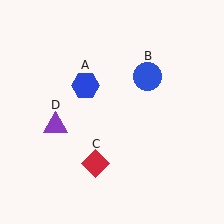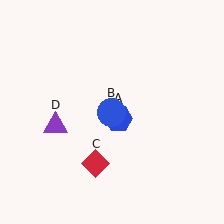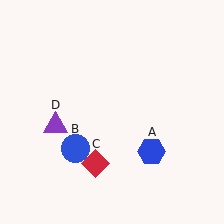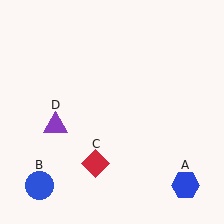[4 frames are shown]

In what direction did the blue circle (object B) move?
The blue circle (object B) moved down and to the left.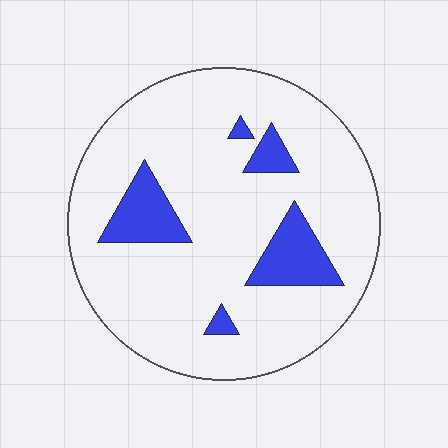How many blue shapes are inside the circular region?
5.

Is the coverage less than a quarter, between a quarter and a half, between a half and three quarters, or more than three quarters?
Less than a quarter.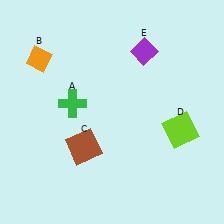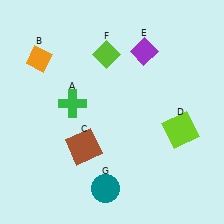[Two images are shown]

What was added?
A lime diamond (F), a teal circle (G) were added in Image 2.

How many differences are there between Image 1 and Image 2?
There are 2 differences between the two images.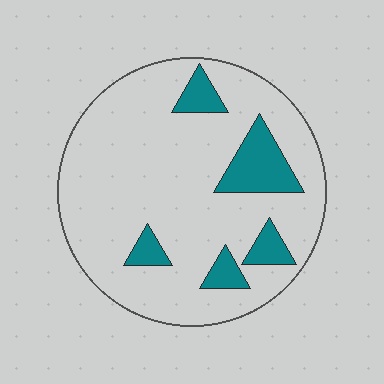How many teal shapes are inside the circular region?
5.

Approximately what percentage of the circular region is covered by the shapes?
Approximately 15%.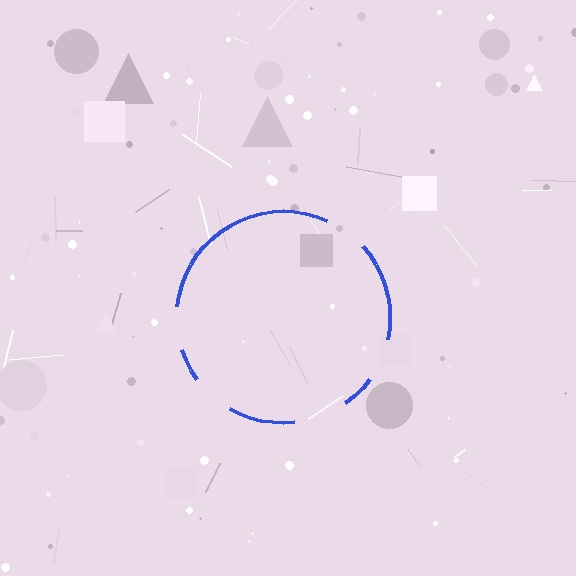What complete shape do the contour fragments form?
The contour fragments form a circle.